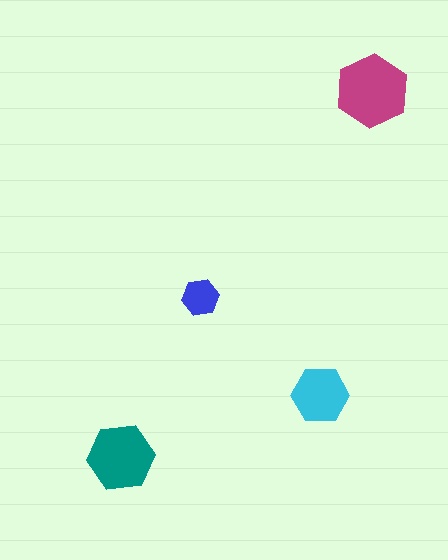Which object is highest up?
The magenta hexagon is topmost.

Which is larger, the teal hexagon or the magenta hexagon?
The magenta one.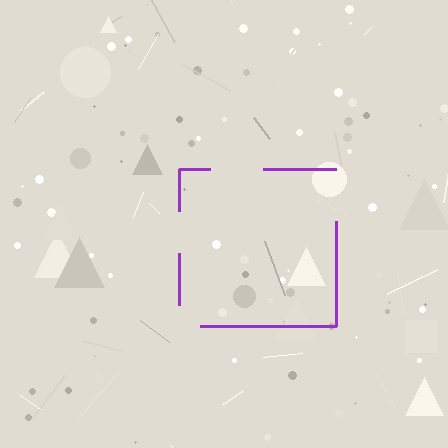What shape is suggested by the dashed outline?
The dashed outline suggests a square.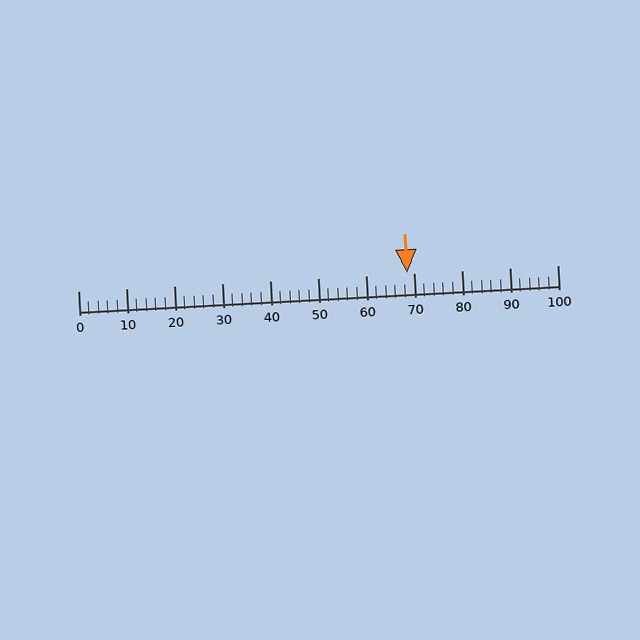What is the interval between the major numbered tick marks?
The major tick marks are spaced 10 units apart.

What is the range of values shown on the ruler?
The ruler shows values from 0 to 100.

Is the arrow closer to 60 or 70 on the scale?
The arrow is closer to 70.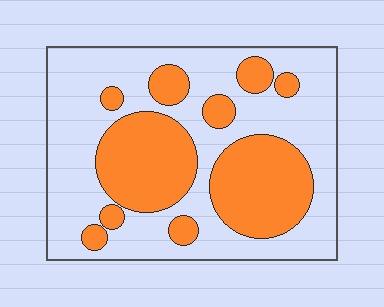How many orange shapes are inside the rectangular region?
10.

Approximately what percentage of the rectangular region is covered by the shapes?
Approximately 35%.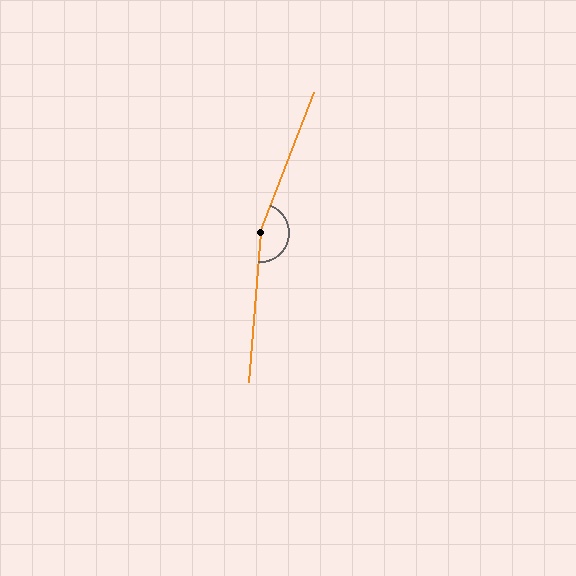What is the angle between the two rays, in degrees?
Approximately 163 degrees.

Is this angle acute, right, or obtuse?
It is obtuse.